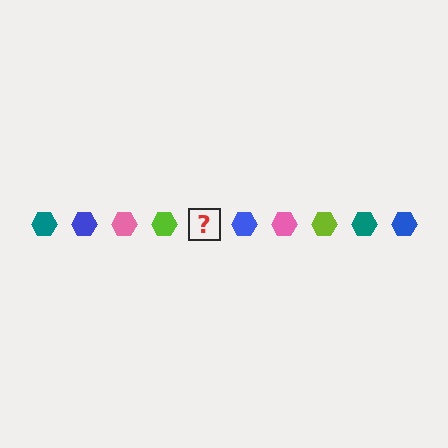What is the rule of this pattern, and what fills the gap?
The rule is that the pattern cycles through teal, blue, pink, lime hexagons. The gap should be filled with a teal hexagon.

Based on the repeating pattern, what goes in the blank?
The blank should be a teal hexagon.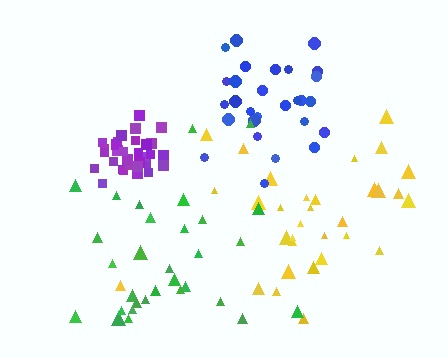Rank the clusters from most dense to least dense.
purple, blue, yellow, green.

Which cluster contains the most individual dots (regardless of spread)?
Yellow (32).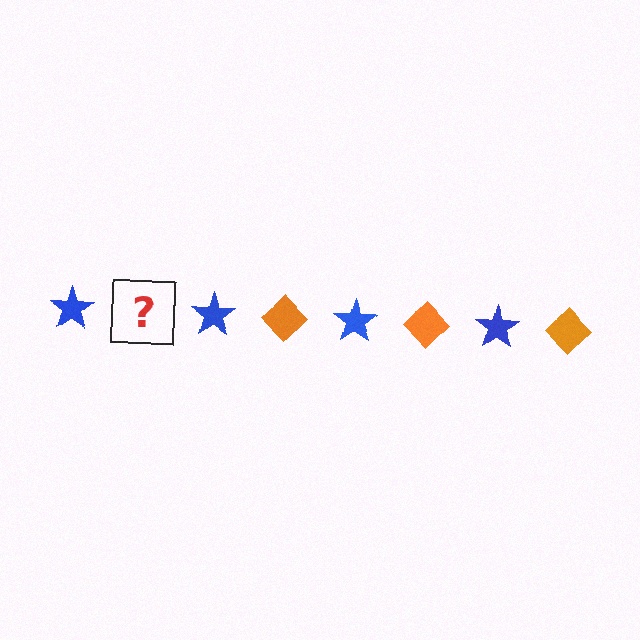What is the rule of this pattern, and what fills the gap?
The rule is that the pattern alternates between blue star and orange diamond. The gap should be filled with an orange diamond.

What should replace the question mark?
The question mark should be replaced with an orange diamond.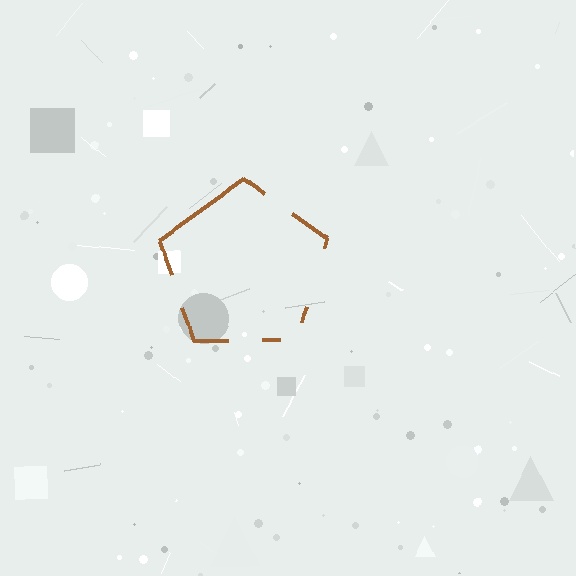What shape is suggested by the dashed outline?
The dashed outline suggests a pentagon.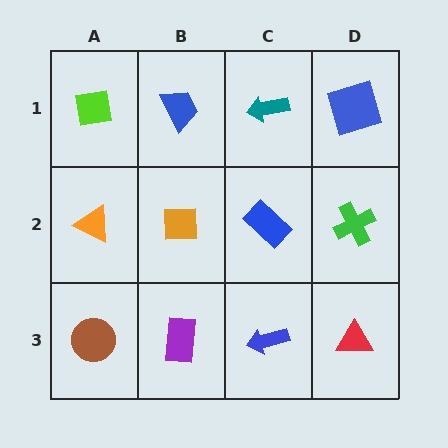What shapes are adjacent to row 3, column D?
A green cross (row 2, column D), a blue arrow (row 3, column C).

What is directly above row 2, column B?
A blue trapezoid.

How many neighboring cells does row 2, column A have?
3.